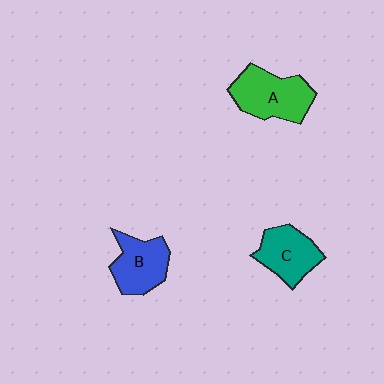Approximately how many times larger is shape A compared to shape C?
Approximately 1.2 times.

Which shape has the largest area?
Shape A (green).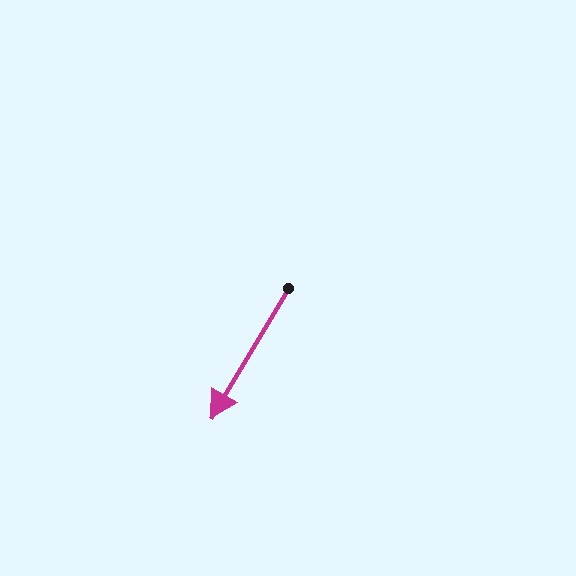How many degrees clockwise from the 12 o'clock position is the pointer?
Approximately 211 degrees.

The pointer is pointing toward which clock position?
Roughly 7 o'clock.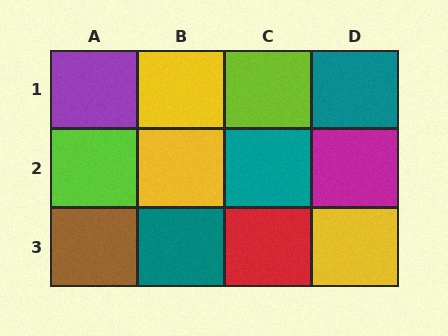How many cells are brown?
1 cell is brown.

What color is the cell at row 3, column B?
Teal.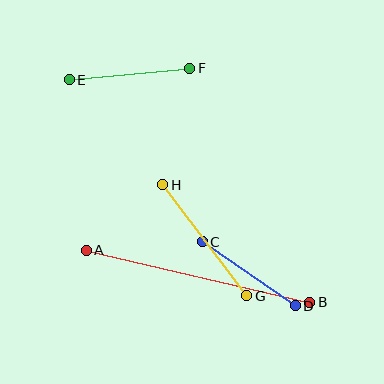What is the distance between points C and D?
The distance is approximately 113 pixels.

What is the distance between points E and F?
The distance is approximately 121 pixels.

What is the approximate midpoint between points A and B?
The midpoint is at approximately (198, 276) pixels.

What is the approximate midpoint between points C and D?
The midpoint is at approximately (249, 274) pixels.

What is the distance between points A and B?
The distance is approximately 230 pixels.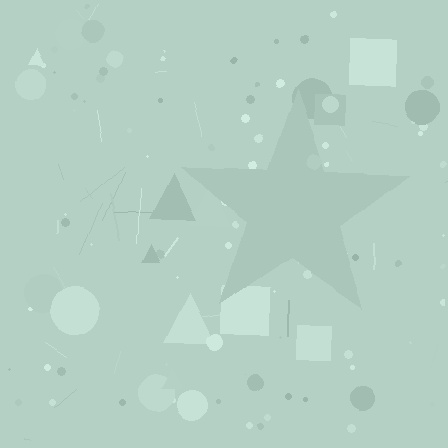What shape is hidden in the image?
A star is hidden in the image.